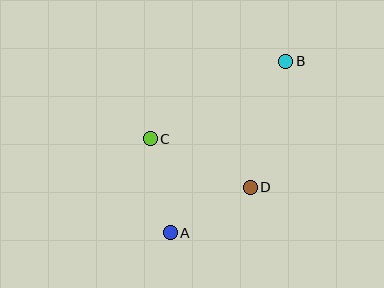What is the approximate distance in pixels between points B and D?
The distance between B and D is approximately 131 pixels.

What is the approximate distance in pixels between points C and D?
The distance between C and D is approximately 111 pixels.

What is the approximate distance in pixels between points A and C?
The distance between A and C is approximately 96 pixels.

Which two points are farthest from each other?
Points A and B are farthest from each other.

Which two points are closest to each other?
Points A and D are closest to each other.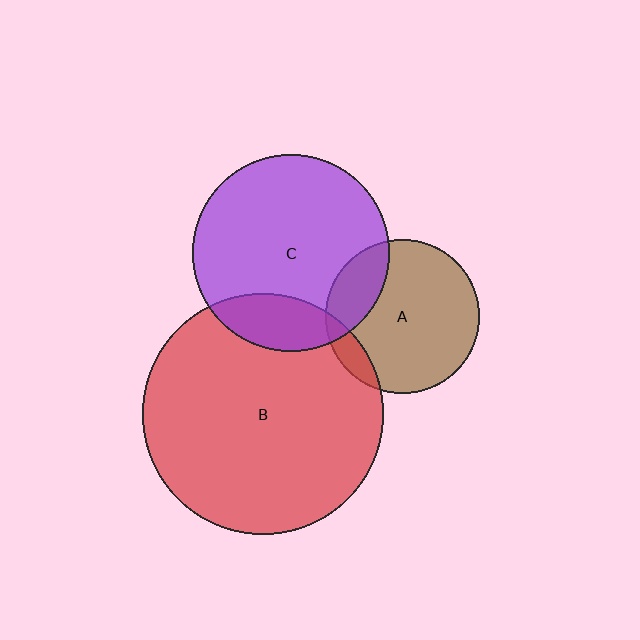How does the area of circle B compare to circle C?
Approximately 1.5 times.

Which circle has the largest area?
Circle B (red).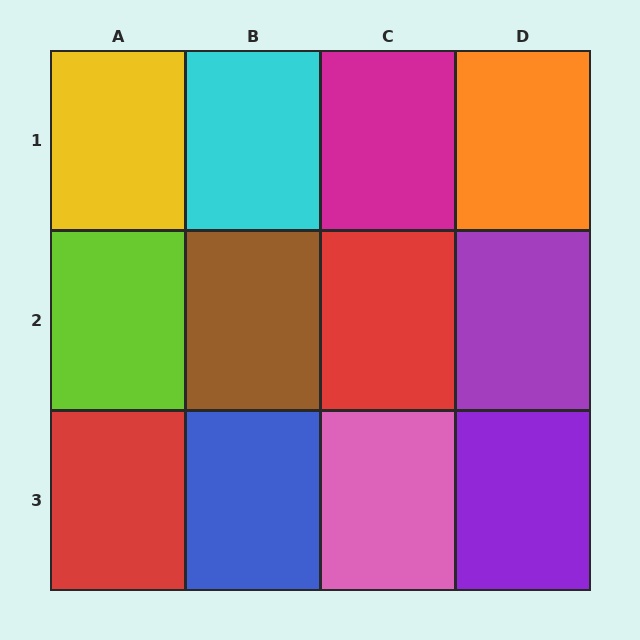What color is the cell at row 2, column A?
Lime.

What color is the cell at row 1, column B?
Cyan.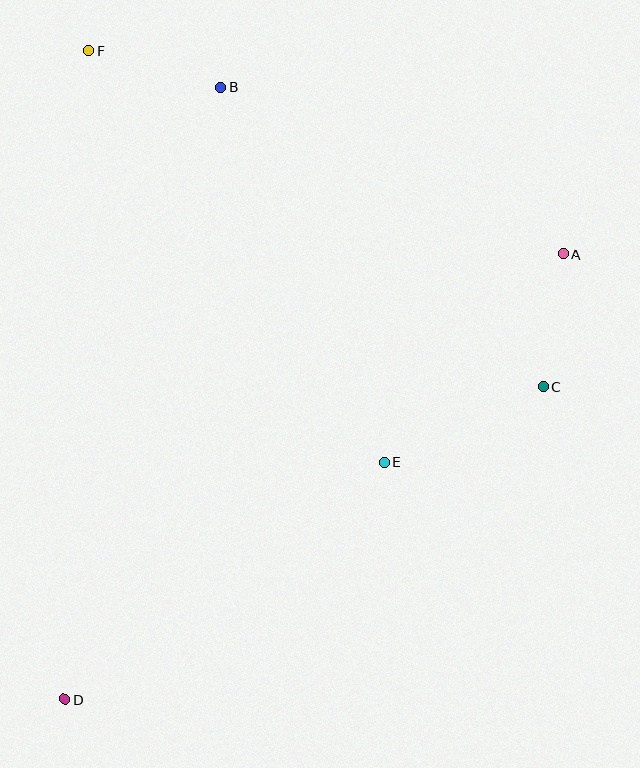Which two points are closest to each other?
Points A and C are closest to each other.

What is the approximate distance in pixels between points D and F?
The distance between D and F is approximately 649 pixels.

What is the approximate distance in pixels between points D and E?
The distance between D and E is approximately 398 pixels.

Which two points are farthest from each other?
Points A and D are farthest from each other.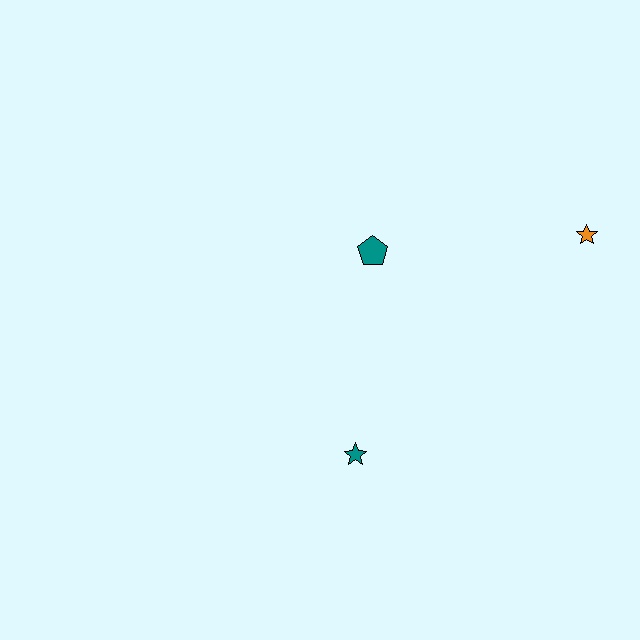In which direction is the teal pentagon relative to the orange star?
The teal pentagon is to the left of the orange star.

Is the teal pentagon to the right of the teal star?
Yes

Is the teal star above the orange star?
No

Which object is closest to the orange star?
The teal pentagon is closest to the orange star.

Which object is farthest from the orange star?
The teal star is farthest from the orange star.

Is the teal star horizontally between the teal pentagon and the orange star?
No